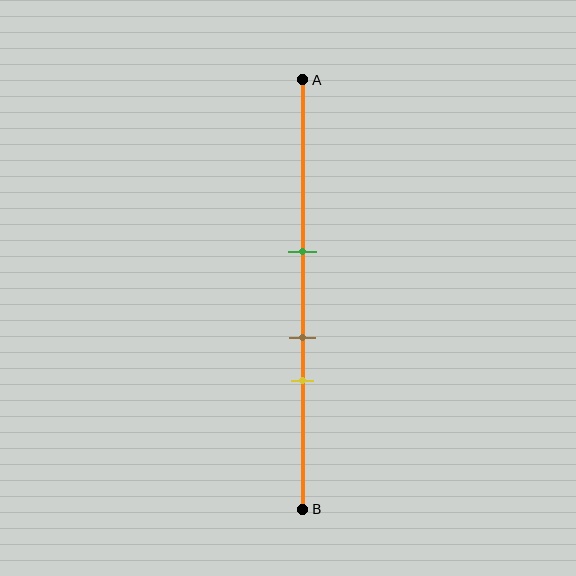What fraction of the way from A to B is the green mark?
The green mark is approximately 40% (0.4) of the way from A to B.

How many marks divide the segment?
There are 3 marks dividing the segment.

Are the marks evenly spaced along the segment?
Yes, the marks are approximately evenly spaced.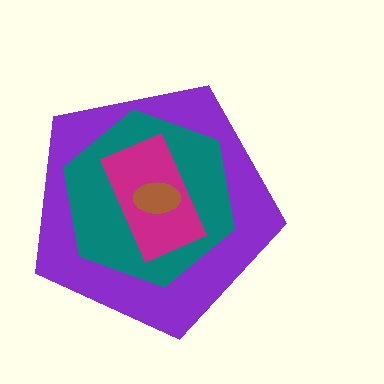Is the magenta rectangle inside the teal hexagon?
Yes.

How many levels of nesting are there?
4.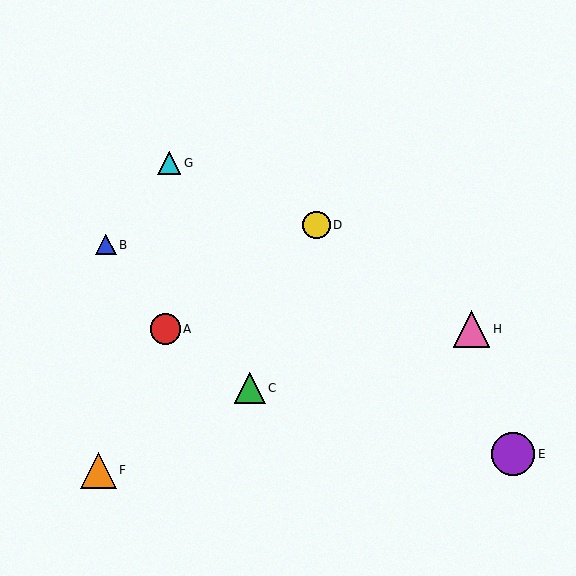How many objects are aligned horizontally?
2 objects (A, H) are aligned horizontally.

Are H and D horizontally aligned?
No, H is at y≈329 and D is at y≈225.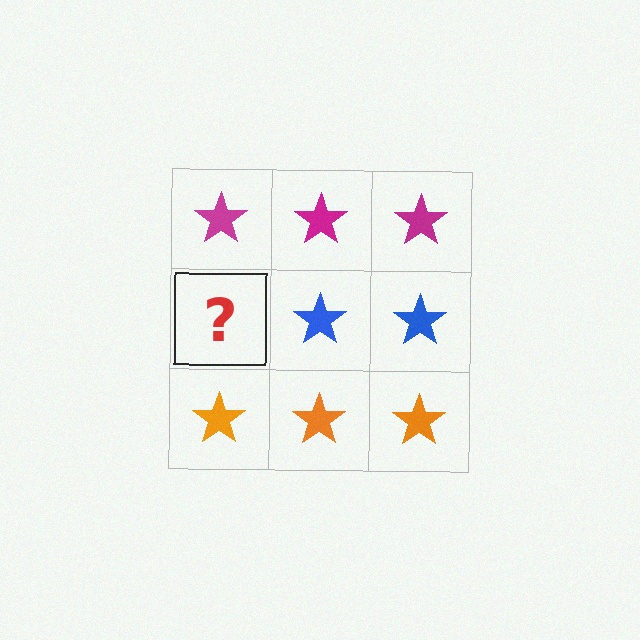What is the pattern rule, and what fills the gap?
The rule is that each row has a consistent color. The gap should be filled with a blue star.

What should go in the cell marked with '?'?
The missing cell should contain a blue star.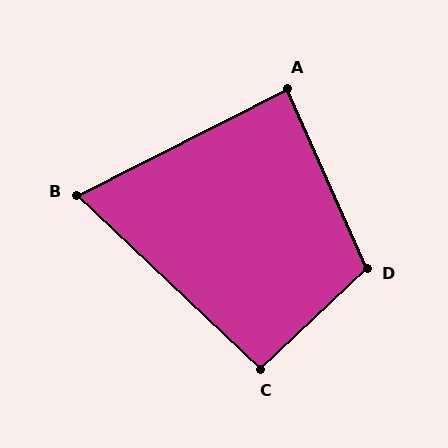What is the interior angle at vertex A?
Approximately 87 degrees (approximately right).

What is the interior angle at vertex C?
Approximately 93 degrees (approximately right).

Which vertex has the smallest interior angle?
B, at approximately 70 degrees.